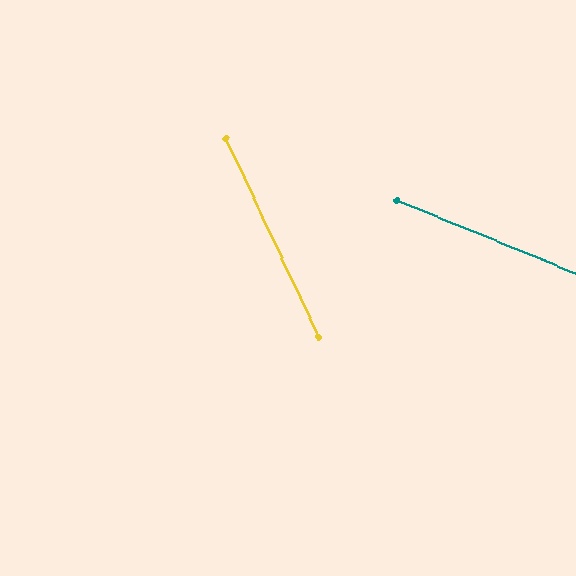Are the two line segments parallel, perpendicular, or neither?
Neither parallel nor perpendicular — they differ by about 43°.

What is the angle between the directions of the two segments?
Approximately 43 degrees.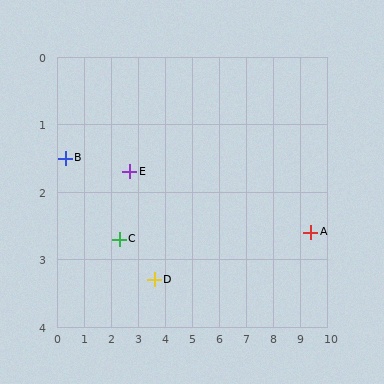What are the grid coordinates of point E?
Point E is at approximately (2.7, 1.7).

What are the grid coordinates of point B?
Point B is at approximately (0.3, 1.5).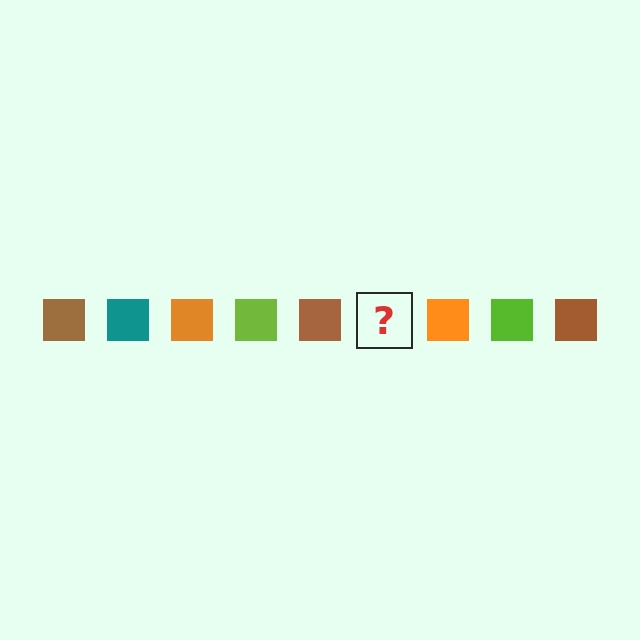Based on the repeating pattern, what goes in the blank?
The blank should be a teal square.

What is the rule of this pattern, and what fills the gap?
The rule is that the pattern cycles through brown, teal, orange, lime squares. The gap should be filled with a teal square.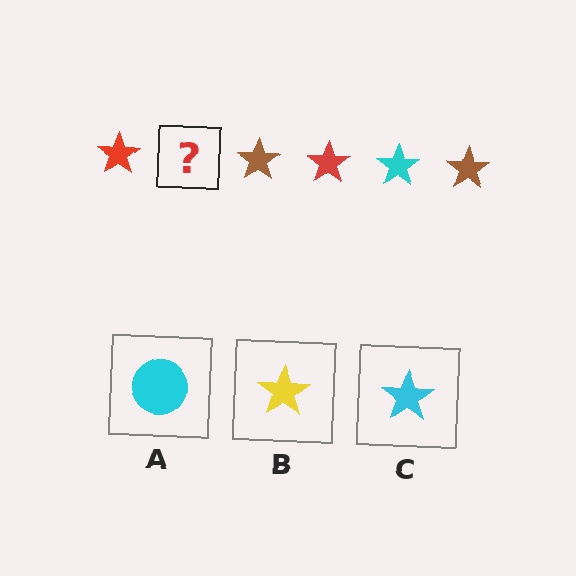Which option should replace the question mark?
Option C.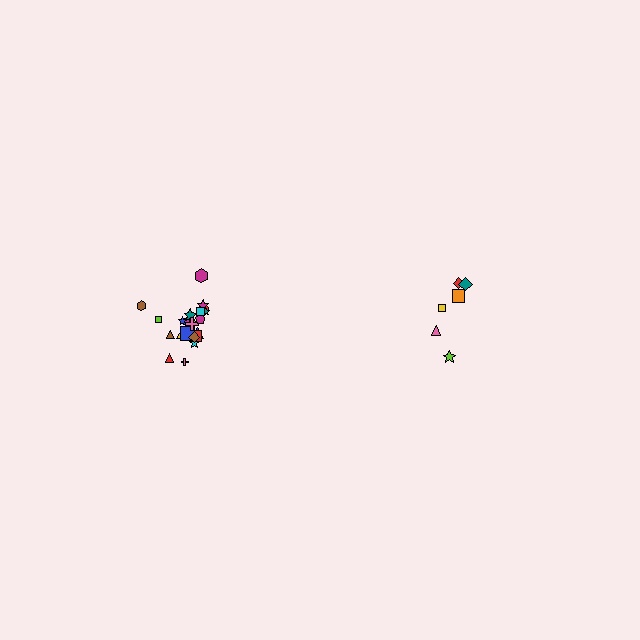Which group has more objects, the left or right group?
The left group.